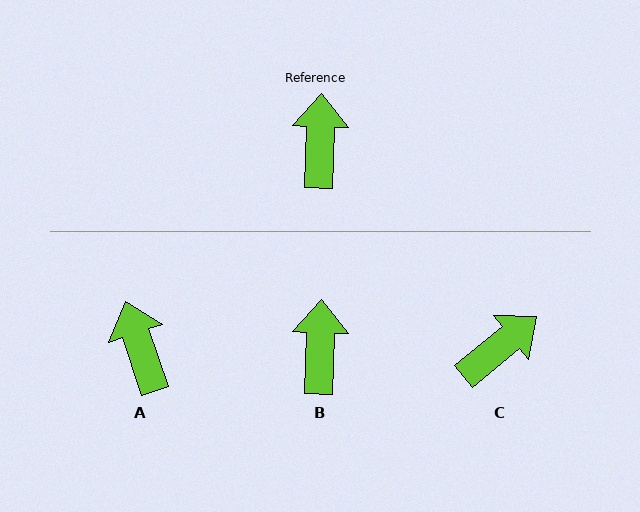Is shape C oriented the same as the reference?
No, it is off by about 49 degrees.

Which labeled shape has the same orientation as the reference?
B.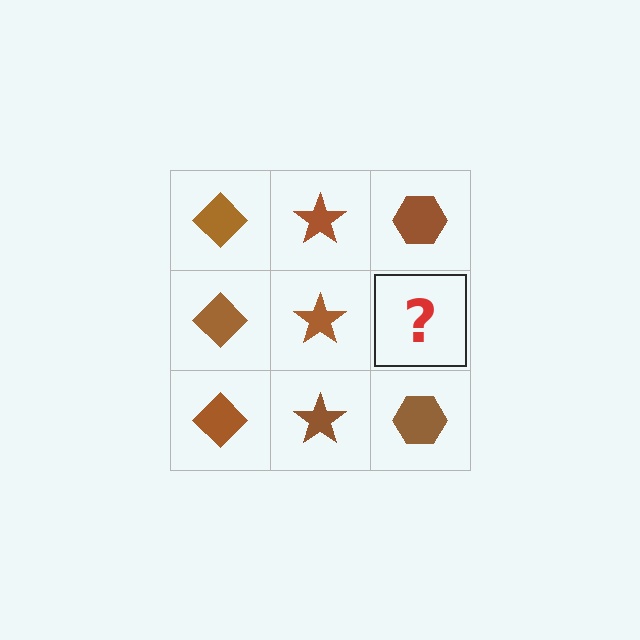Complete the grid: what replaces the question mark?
The question mark should be replaced with a brown hexagon.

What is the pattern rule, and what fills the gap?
The rule is that each column has a consistent shape. The gap should be filled with a brown hexagon.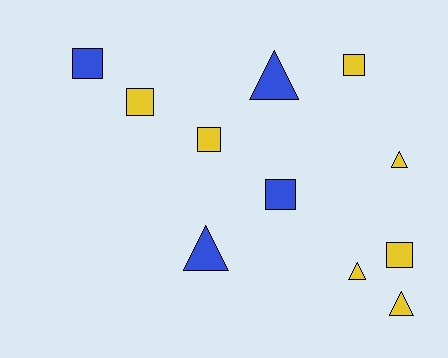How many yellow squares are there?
There are 4 yellow squares.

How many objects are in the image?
There are 11 objects.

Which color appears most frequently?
Yellow, with 7 objects.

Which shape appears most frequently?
Square, with 6 objects.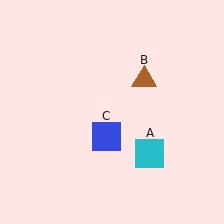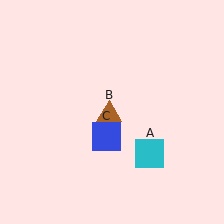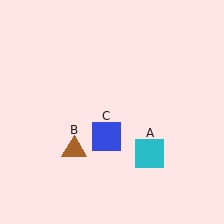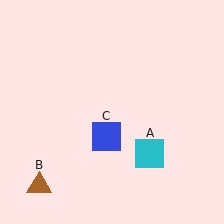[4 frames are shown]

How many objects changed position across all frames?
1 object changed position: brown triangle (object B).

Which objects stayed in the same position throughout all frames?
Cyan square (object A) and blue square (object C) remained stationary.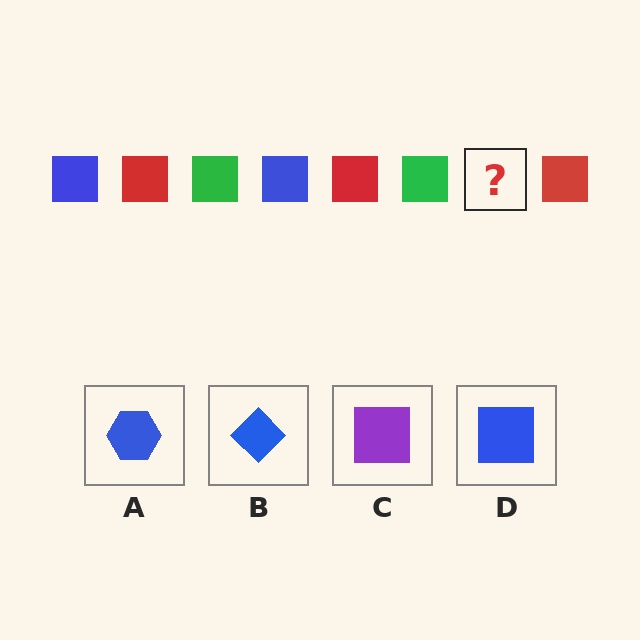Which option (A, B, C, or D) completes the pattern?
D.